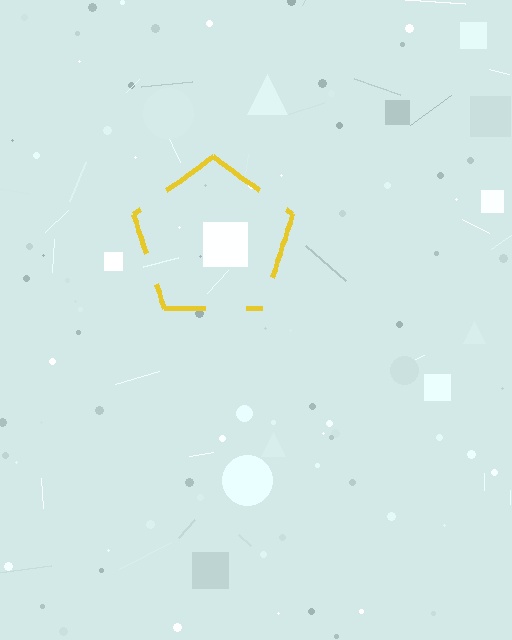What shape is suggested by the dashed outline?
The dashed outline suggests a pentagon.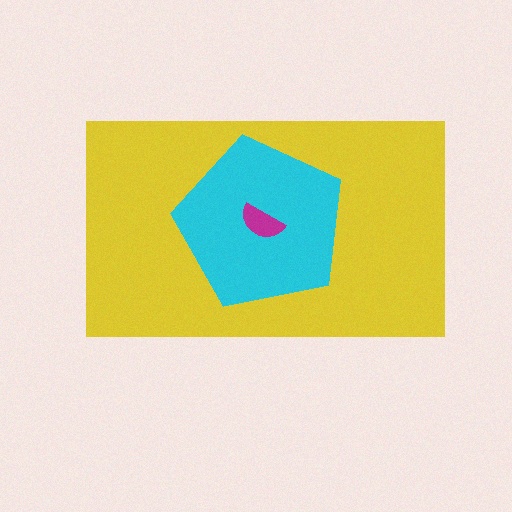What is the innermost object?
The magenta semicircle.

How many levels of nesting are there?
3.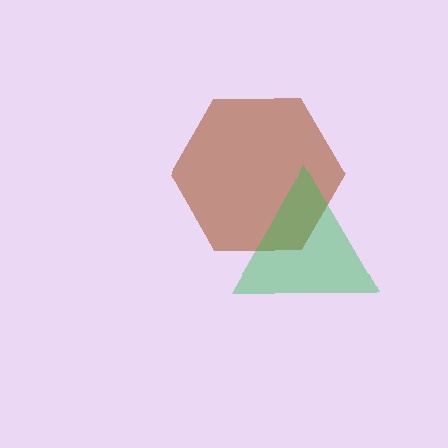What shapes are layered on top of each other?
The layered shapes are: a brown hexagon, a green triangle.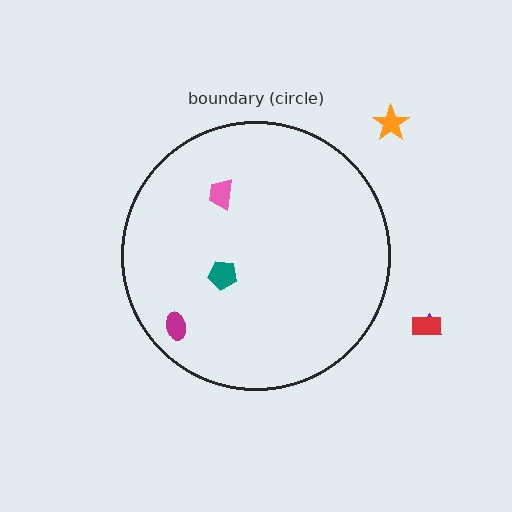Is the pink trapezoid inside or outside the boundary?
Inside.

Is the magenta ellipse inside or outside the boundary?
Inside.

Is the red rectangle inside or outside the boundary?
Outside.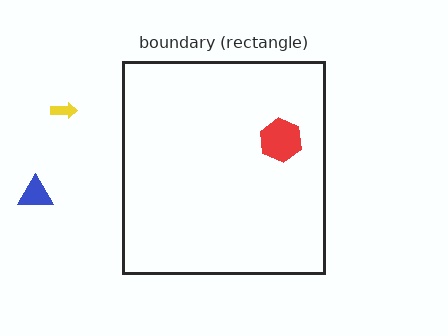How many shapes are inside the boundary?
1 inside, 2 outside.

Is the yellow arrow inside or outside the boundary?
Outside.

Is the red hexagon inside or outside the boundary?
Inside.